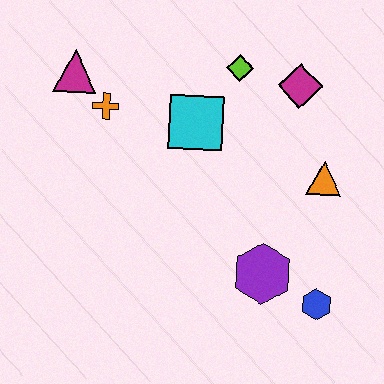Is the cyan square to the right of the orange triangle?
No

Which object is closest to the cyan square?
The lime diamond is closest to the cyan square.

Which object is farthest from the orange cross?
The blue hexagon is farthest from the orange cross.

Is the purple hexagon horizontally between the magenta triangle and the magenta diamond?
Yes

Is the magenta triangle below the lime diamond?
Yes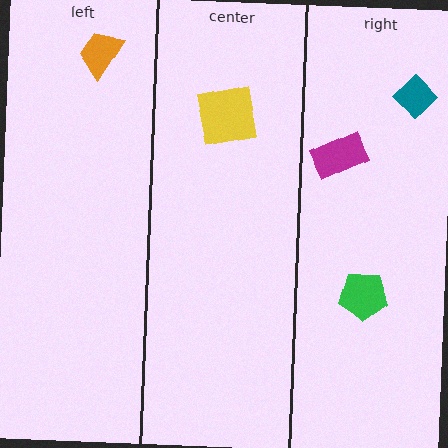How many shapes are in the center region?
1.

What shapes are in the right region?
The green pentagon, the teal diamond, the magenta rectangle.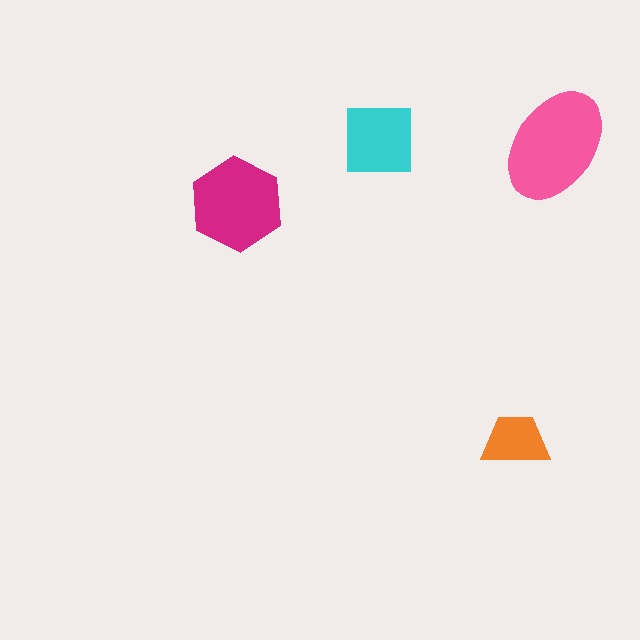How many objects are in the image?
There are 4 objects in the image.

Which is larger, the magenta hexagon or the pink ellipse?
The pink ellipse.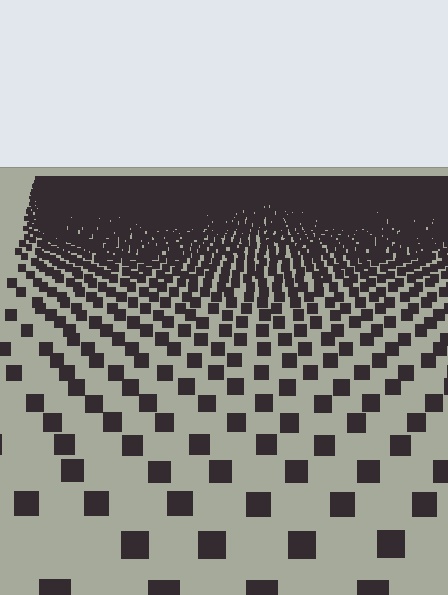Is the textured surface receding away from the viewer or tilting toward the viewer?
The surface is receding away from the viewer. Texture elements get smaller and denser toward the top.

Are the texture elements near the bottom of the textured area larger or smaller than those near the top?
Larger. Near the bottom, elements are closer to the viewer and appear at a bigger on-screen size.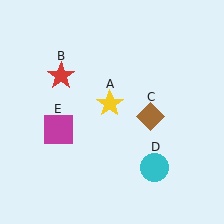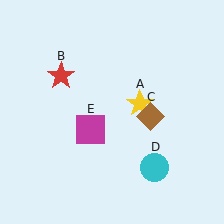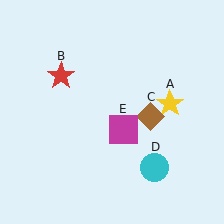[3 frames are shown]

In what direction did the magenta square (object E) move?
The magenta square (object E) moved right.